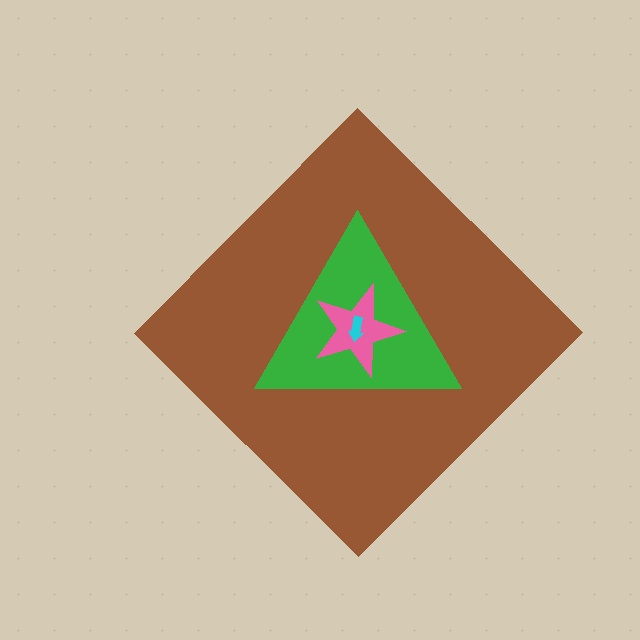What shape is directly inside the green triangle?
The pink star.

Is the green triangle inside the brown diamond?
Yes.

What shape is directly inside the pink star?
The cyan arrow.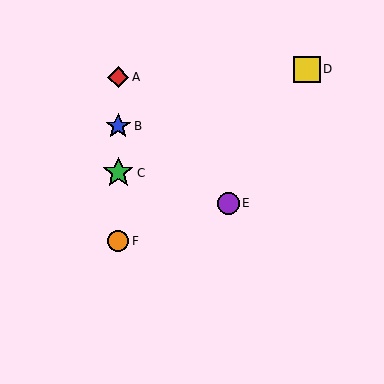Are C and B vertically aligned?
Yes, both are at x≈118.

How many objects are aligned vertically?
4 objects (A, B, C, F) are aligned vertically.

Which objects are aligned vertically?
Objects A, B, C, F are aligned vertically.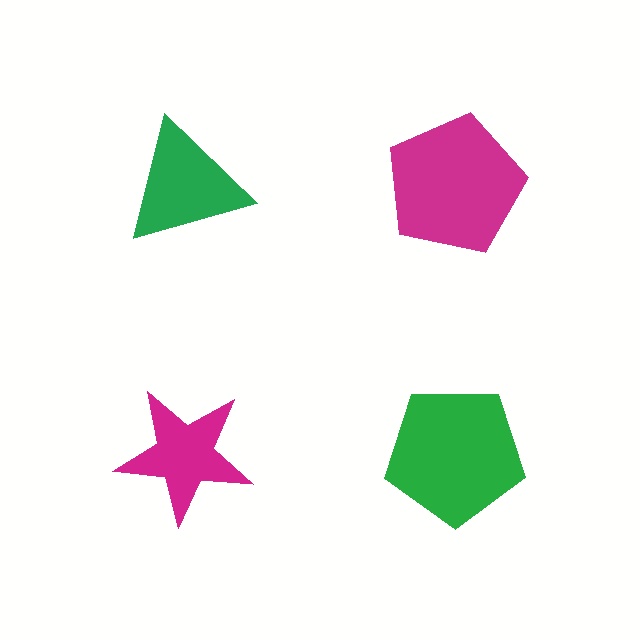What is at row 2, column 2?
A green pentagon.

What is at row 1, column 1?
A green triangle.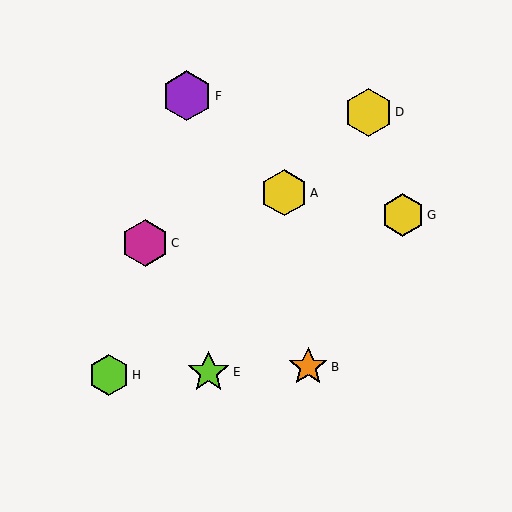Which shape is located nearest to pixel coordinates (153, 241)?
The magenta hexagon (labeled C) at (145, 243) is nearest to that location.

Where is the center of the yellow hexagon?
The center of the yellow hexagon is at (403, 215).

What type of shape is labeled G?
Shape G is a yellow hexagon.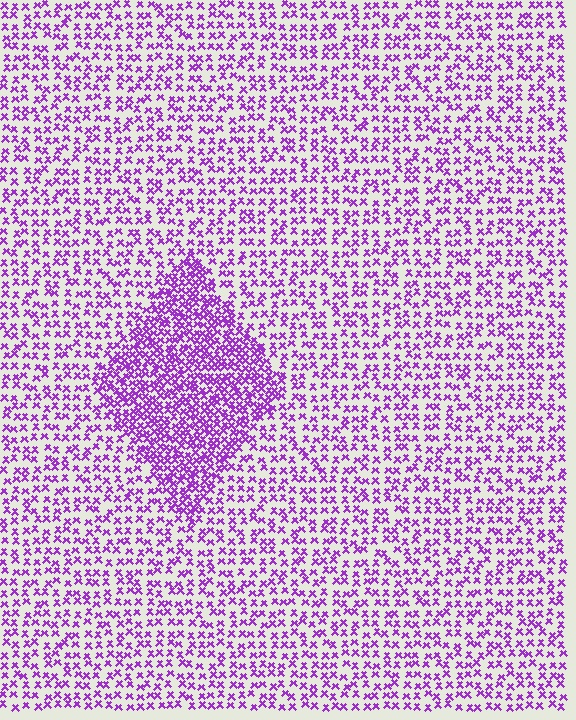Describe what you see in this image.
The image contains small purple elements arranged at two different densities. A diamond-shaped region is visible where the elements are more densely packed than the surrounding area.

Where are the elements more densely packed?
The elements are more densely packed inside the diamond boundary.